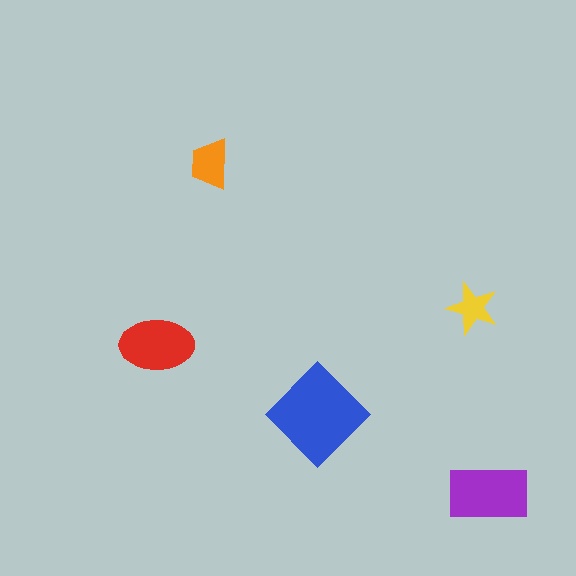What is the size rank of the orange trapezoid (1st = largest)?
4th.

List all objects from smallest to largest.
The yellow star, the orange trapezoid, the red ellipse, the purple rectangle, the blue diamond.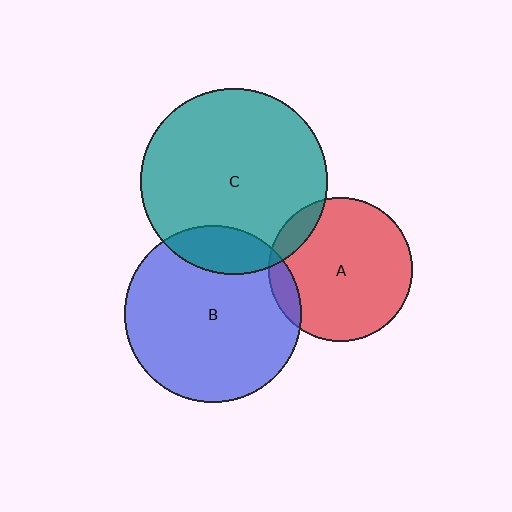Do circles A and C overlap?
Yes.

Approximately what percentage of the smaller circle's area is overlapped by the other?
Approximately 10%.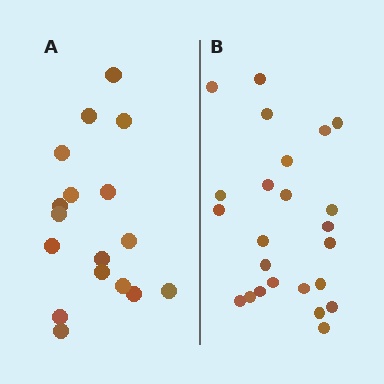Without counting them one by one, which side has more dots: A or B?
Region B (the right region) has more dots.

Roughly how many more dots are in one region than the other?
Region B has roughly 8 or so more dots than region A.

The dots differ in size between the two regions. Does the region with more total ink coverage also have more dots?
No. Region A has more total ink coverage because its dots are larger, but region B actually contains more individual dots. Total area can be misleading — the number of items is what matters here.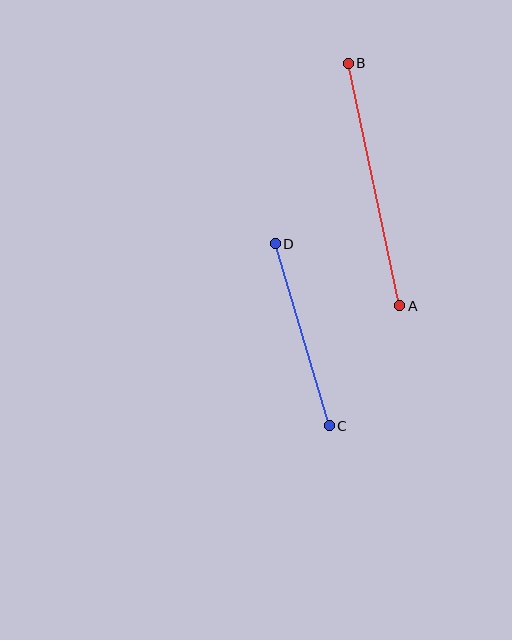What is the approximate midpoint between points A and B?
The midpoint is at approximately (374, 185) pixels.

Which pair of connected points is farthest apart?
Points A and B are farthest apart.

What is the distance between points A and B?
The distance is approximately 248 pixels.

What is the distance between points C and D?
The distance is approximately 190 pixels.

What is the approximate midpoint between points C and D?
The midpoint is at approximately (302, 335) pixels.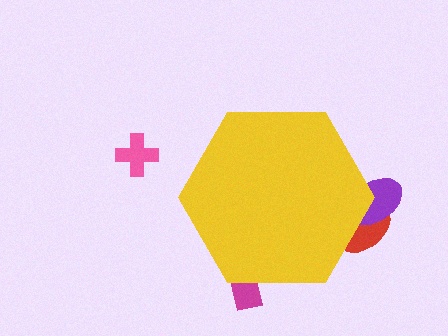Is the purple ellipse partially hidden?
Yes, the purple ellipse is partially hidden behind the yellow hexagon.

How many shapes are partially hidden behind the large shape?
3 shapes are partially hidden.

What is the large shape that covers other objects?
A yellow hexagon.